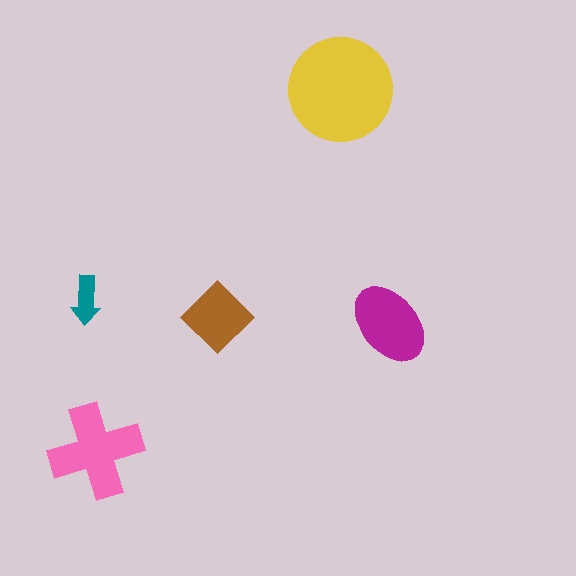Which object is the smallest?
The teal arrow.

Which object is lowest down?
The pink cross is bottommost.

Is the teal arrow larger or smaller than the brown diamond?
Smaller.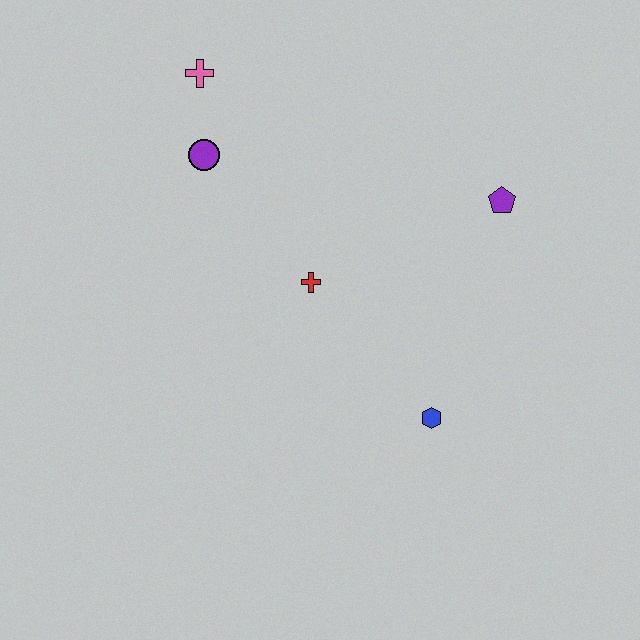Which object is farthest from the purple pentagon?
The pink cross is farthest from the purple pentagon.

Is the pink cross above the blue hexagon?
Yes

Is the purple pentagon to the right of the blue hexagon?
Yes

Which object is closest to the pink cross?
The purple circle is closest to the pink cross.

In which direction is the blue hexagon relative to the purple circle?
The blue hexagon is below the purple circle.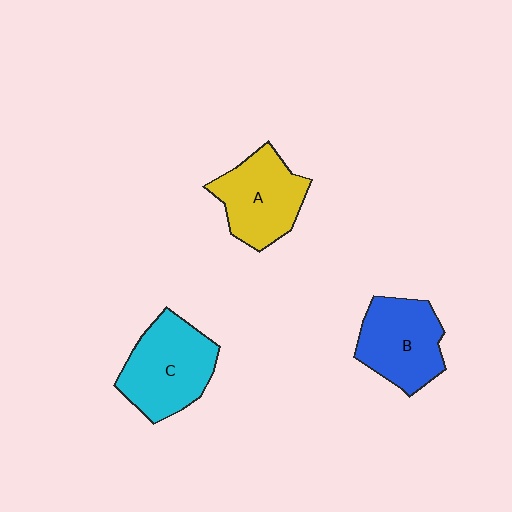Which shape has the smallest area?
Shape A (yellow).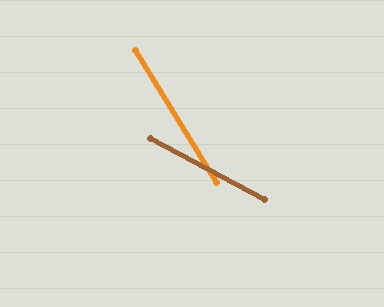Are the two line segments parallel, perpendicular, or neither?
Neither parallel nor perpendicular — they differ by about 30°.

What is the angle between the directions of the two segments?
Approximately 30 degrees.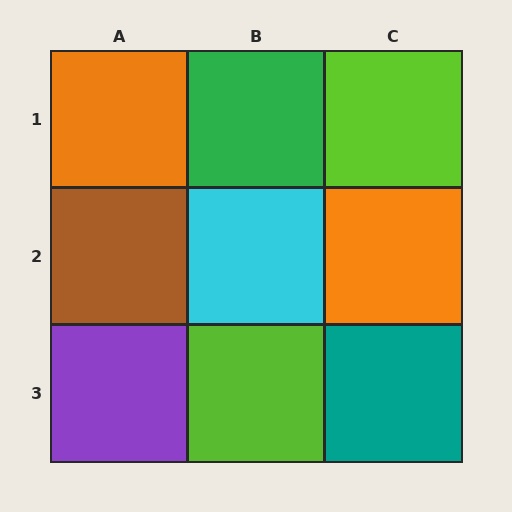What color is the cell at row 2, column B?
Cyan.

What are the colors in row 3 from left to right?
Purple, lime, teal.